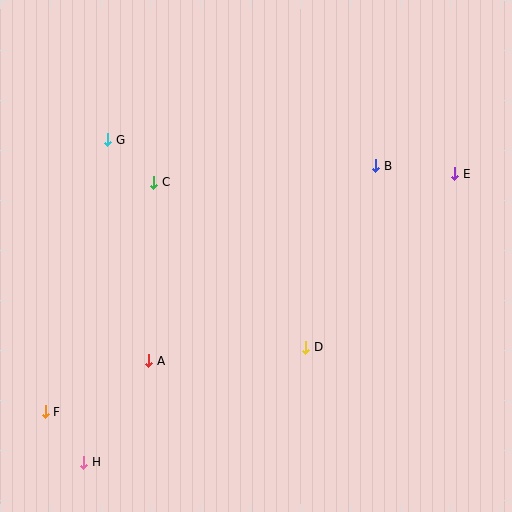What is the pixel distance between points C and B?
The distance between C and B is 223 pixels.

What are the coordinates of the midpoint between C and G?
The midpoint between C and G is at (131, 161).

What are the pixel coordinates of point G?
Point G is at (108, 140).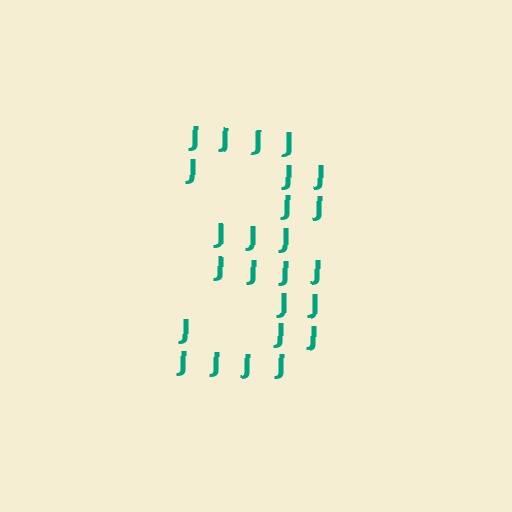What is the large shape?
The large shape is the digit 3.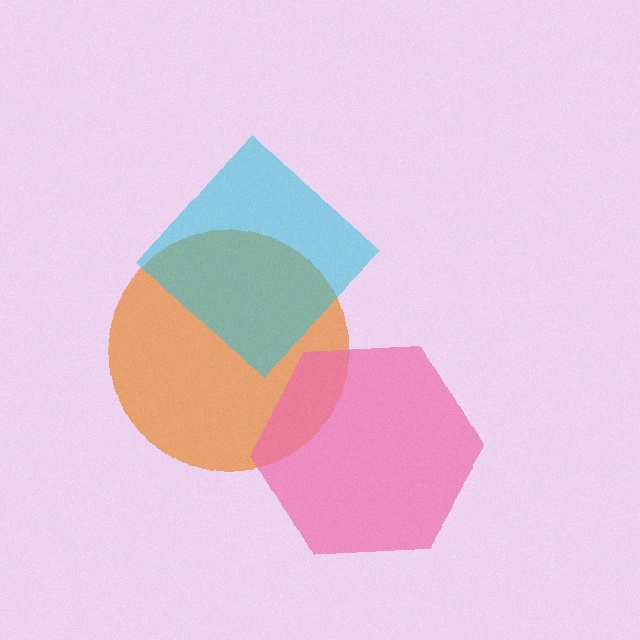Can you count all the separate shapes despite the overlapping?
Yes, there are 3 separate shapes.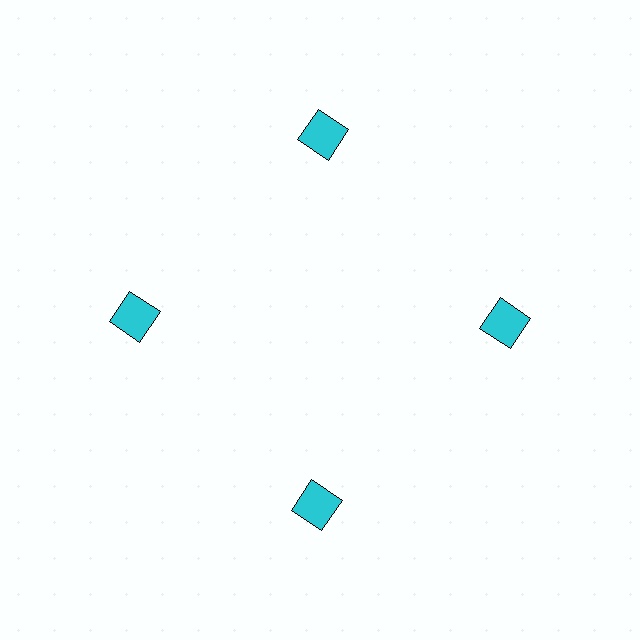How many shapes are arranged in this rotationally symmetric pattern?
There are 4 shapes, arranged in 4 groups of 1.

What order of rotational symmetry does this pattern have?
This pattern has 4-fold rotational symmetry.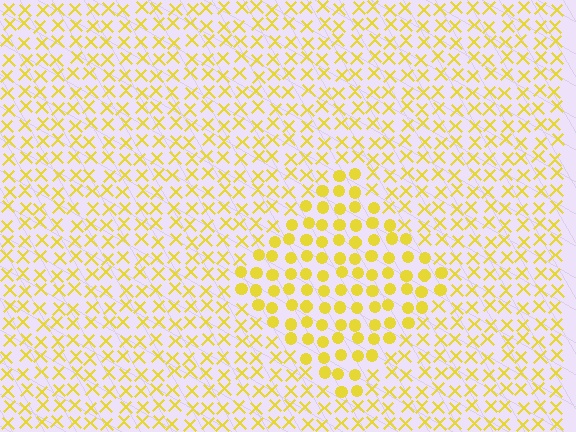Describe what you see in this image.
The image is filled with small yellow elements arranged in a uniform grid. A diamond-shaped region contains circles, while the surrounding area contains X marks. The boundary is defined purely by the change in element shape.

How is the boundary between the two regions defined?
The boundary is defined by a change in element shape: circles inside vs. X marks outside. All elements share the same color and spacing.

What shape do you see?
I see a diamond.